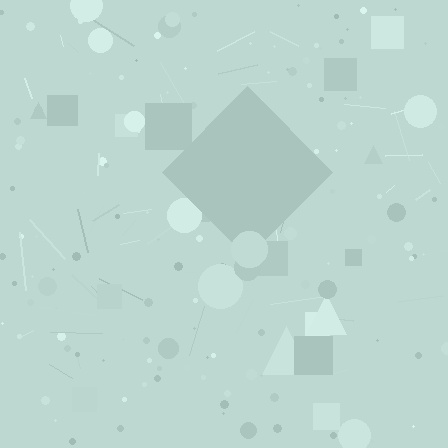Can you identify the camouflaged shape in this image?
The camouflaged shape is a diamond.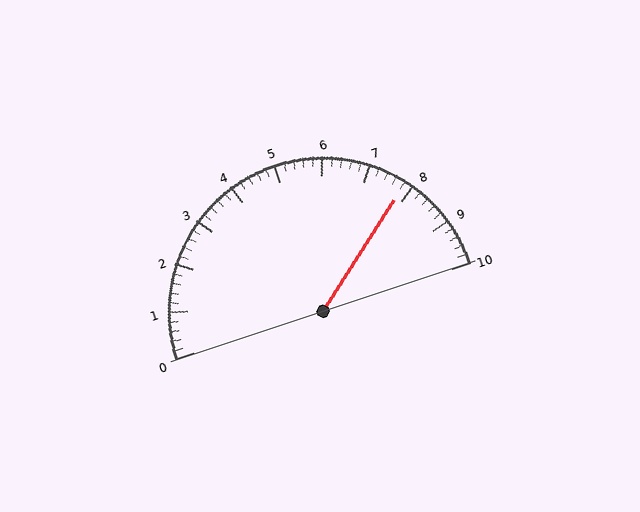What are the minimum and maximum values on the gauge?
The gauge ranges from 0 to 10.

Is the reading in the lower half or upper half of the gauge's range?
The reading is in the upper half of the range (0 to 10).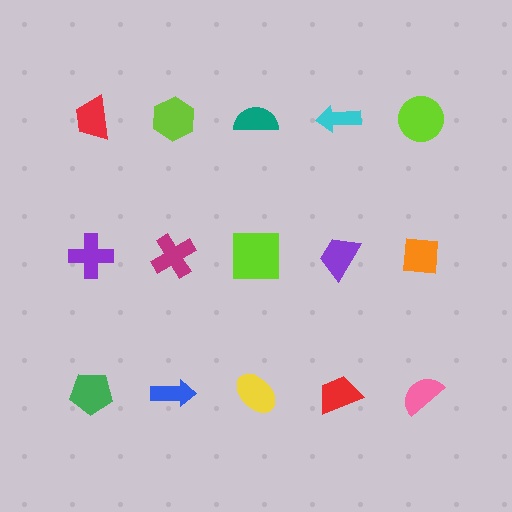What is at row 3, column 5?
A pink semicircle.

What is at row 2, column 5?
An orange square.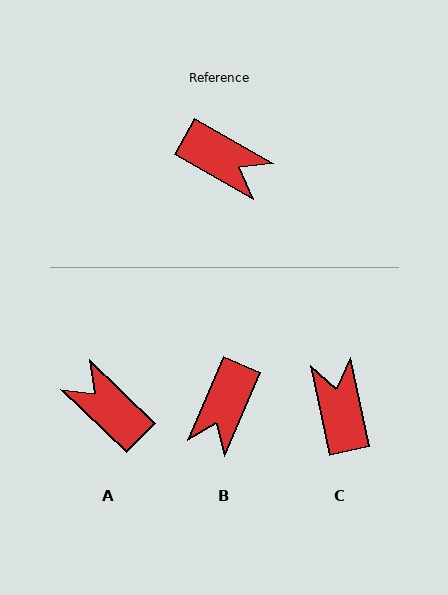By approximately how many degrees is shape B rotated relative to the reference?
Approximately 84 degrees clockwise.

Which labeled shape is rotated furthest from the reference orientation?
A, about 165 degrees away.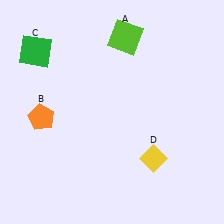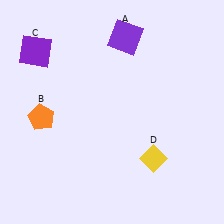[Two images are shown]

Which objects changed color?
A changed from lime to purple. C changed from green to purple.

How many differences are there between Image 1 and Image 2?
There are 2 differences between the two images.